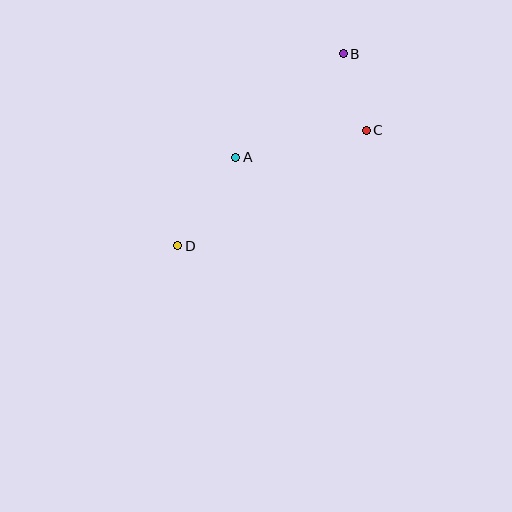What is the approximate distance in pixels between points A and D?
The distance between A and D is approximately 106 pixels.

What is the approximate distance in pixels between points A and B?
The distance between A and B is approximately 149 pixels.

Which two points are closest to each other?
Points B and C are closest to each other.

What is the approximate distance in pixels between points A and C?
The distance between A and C is approximately 134 pixels.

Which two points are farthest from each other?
Points B and D are farthest from each other.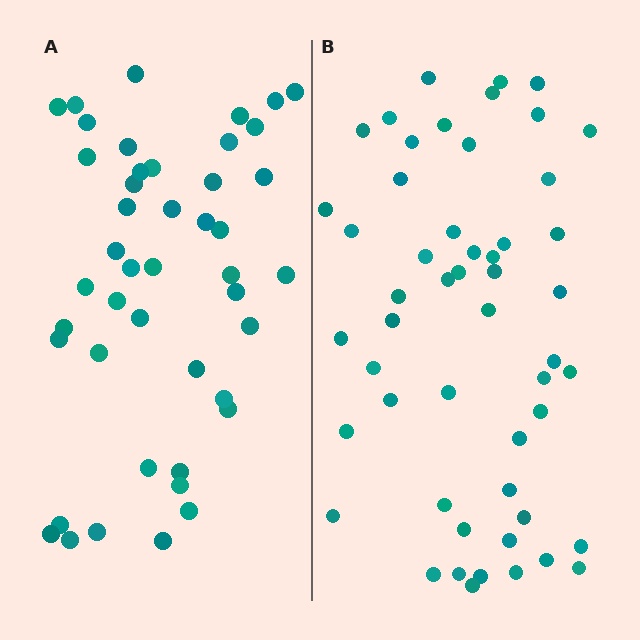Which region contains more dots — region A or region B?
Region B (the right region) has more dots.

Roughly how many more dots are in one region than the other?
Region B has roughly 8 or so more dots than region A.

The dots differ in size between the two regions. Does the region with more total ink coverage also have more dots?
No. Region A has more total ink coverage because its dots are larger, but region B actually contains more individual dots. Total area can be misleading — the number of items is what matters here.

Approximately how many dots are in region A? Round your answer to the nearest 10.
About 40 dots. (The exact count is 45, which rounds to 40.)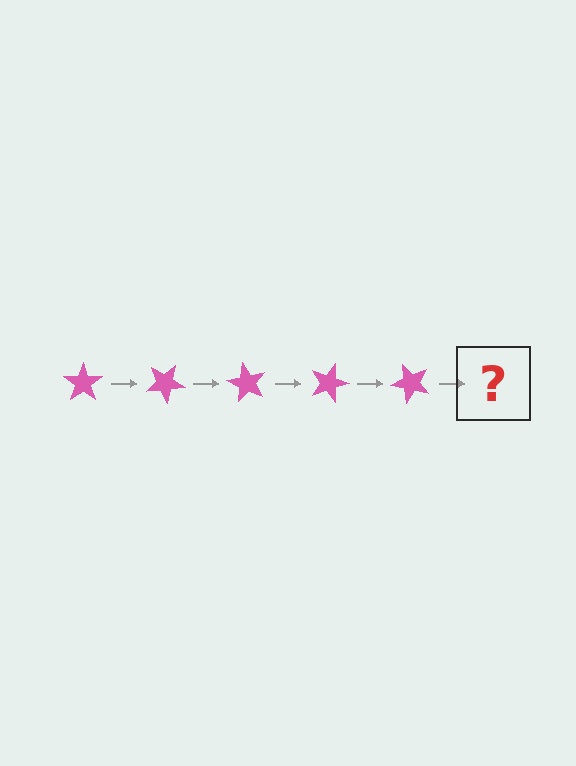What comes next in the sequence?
The next element should be a pink star rotated 150 degrees.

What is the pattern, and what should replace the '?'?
The pattern is that the star rotates 30 degrees each step. The '?' should be a pink star rotated 150 degrees.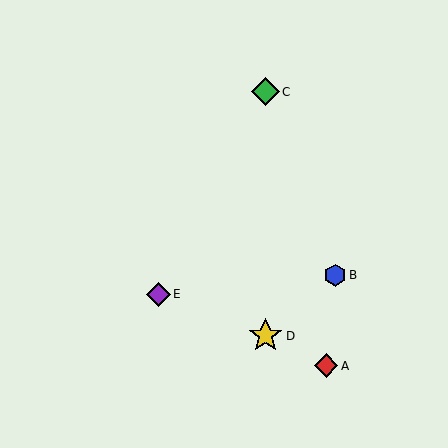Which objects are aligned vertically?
Objects C, D are aligned vertically.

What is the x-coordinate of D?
Object D is at x≈266.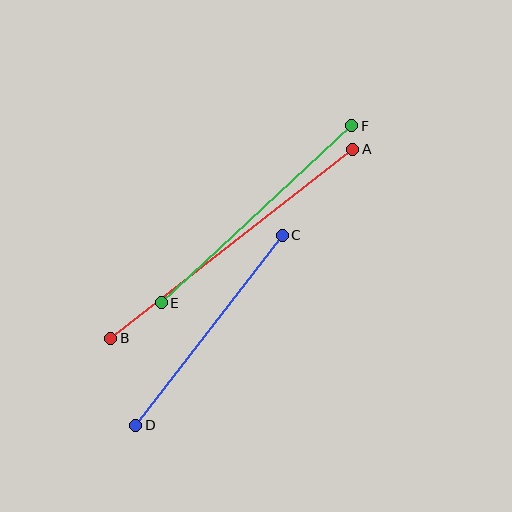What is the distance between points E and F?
The distance is approximately 260 pixels.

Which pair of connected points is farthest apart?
Points A and B are farthest apart.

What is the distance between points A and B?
The distance is approximately 307 pixels.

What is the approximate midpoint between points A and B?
The midpoint is at approximately (232, 244) pixels.